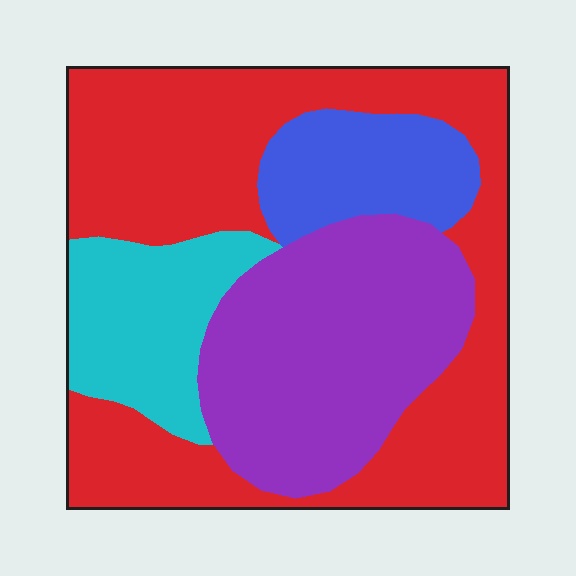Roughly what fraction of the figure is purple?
Purple takes up between a quarter and a half of the figure.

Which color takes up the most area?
Red, at roughly 45%.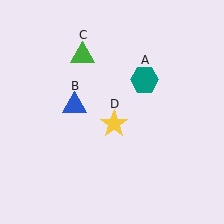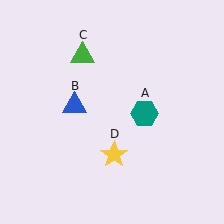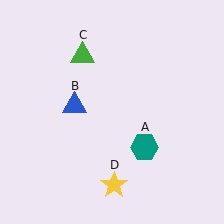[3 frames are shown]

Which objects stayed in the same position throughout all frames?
Blue triangle (object B) and green triangle (object C) remained stationary.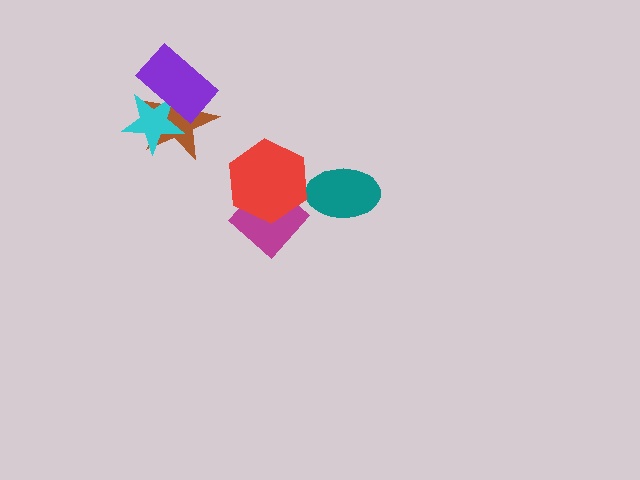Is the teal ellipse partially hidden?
No, no other shape covers it.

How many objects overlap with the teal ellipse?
0 objects overlap with the teal ellipse.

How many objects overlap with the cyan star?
2 objects overlap with the cyan star.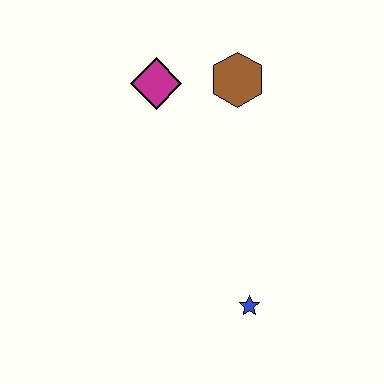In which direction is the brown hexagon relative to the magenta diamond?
The brown hexagon is to the right of the magenta diamond.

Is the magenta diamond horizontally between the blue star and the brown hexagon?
No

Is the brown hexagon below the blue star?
No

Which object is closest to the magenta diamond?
The brown hexagon is closest to the magenta diamond.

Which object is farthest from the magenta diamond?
The blue star is farthest from the magenta diamond.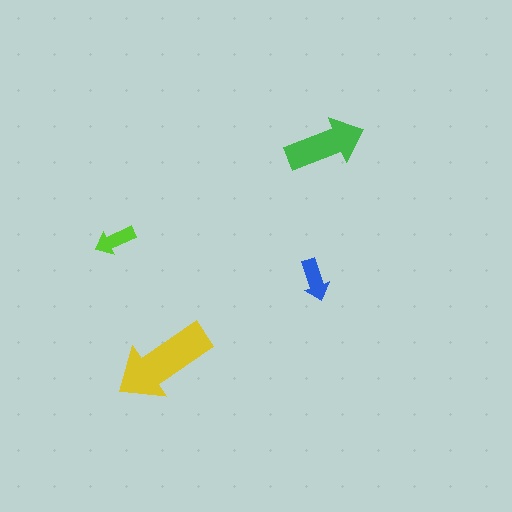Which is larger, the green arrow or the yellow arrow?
The yellow one.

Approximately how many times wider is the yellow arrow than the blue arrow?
About 2.5 times wider.